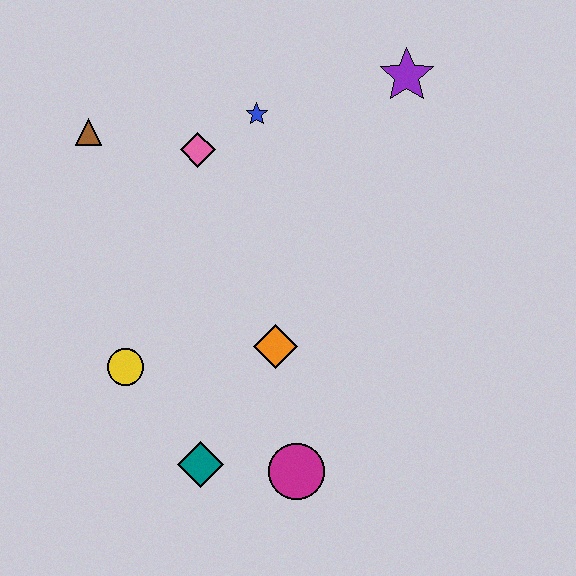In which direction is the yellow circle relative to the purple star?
The yellow circle is below the purple star.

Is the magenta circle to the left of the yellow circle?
No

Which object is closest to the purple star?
The blue star is closest to the purple star.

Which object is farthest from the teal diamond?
The purple star is farthest from the teal diamond.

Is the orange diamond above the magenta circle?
Yes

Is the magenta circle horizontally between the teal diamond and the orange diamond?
No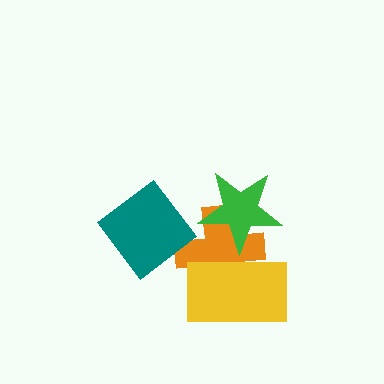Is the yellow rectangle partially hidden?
Yes, it is partially covered by another shape.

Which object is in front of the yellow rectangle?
The green star is in front of the yellow rectangle.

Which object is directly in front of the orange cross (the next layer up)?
The yellow rectangle is directly in front of the orange cross.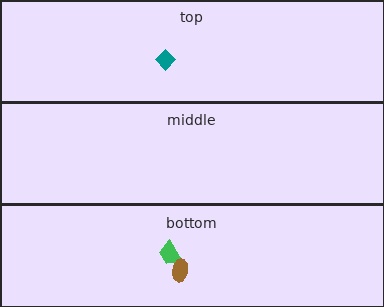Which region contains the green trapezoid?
The bottom region.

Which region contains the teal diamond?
The top region.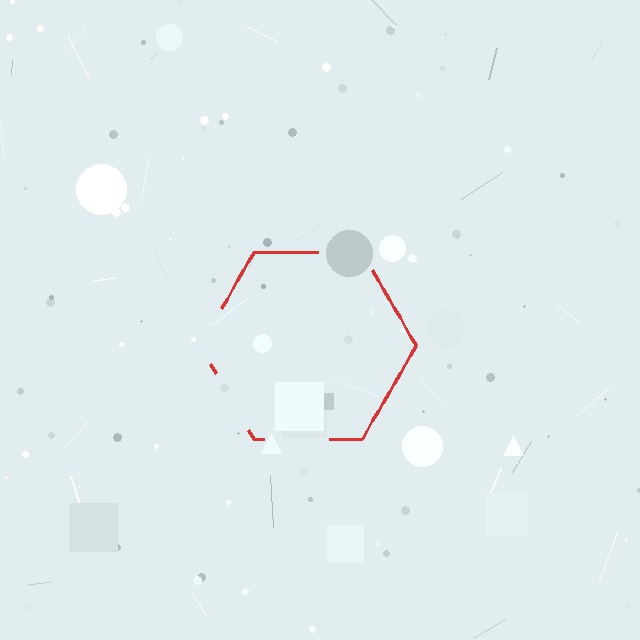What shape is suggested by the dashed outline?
The dashed outline suggests a hexagon.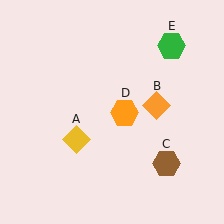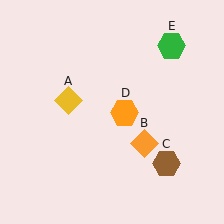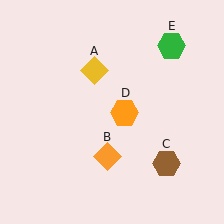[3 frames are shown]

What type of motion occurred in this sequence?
The yellow diamond (object A), orange diamond (object B) rotated clockwise around the center of the scene.